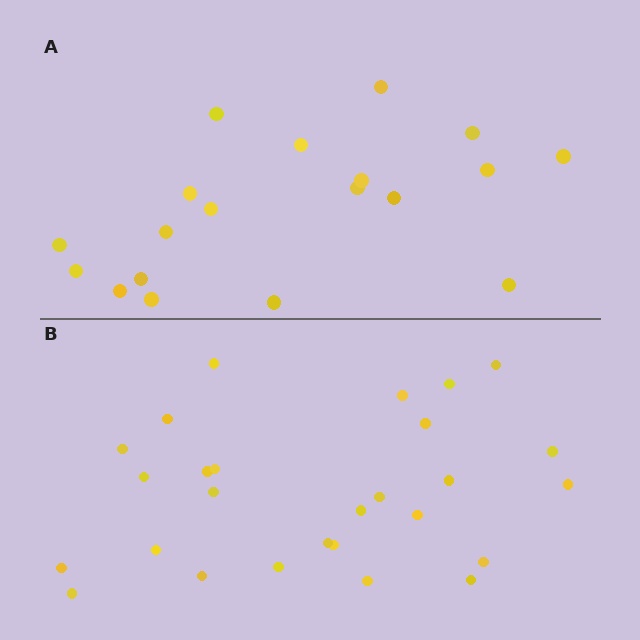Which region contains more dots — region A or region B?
Region B (the bottom region) has more dots.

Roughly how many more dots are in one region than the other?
Region B has roughly 8 or so more dots than region A.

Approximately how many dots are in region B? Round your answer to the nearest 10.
About 30 dots. (The exact count is 27, which rounds to 30.)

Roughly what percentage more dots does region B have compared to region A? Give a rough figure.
About 40% more.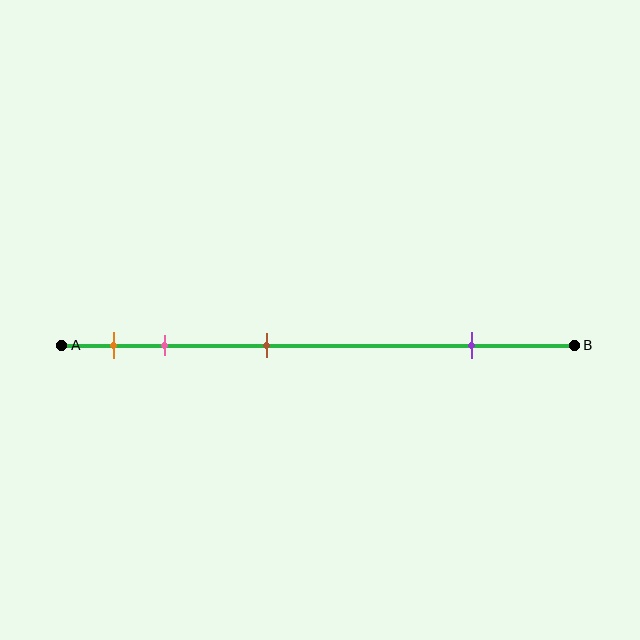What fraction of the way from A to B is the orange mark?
The orange mark is approximately 10% (0.1) of the way from A to B.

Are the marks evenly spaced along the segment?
No, the marks are not evenly spaced.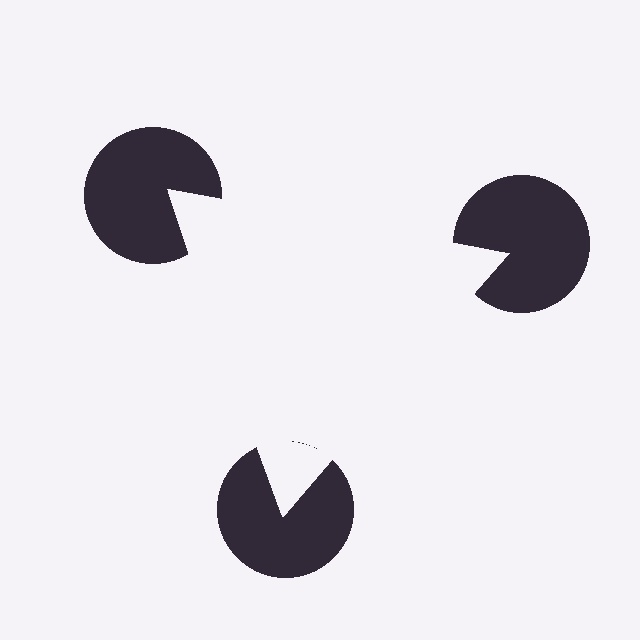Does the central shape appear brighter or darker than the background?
It typically appears slightly brighter than the background, even though no actual brightness change is drawn.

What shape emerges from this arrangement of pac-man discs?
An illusory triangle — its edges are inferred from the aligned wedge cuts in the pac-man discs, not physically drawn.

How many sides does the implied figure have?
3 sides.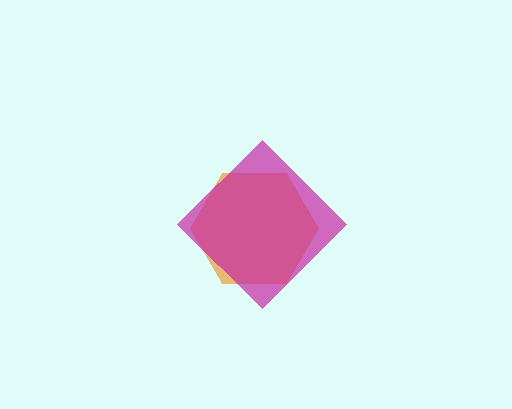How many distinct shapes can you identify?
There are 2 distinct shapes: an orange hexagon, a magenta diamond.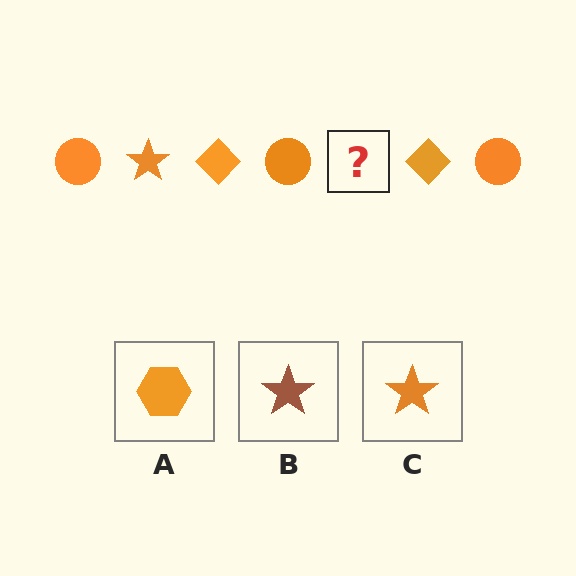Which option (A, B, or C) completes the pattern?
C.